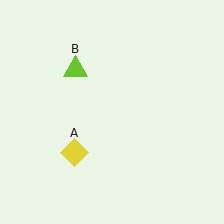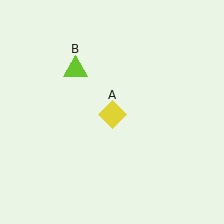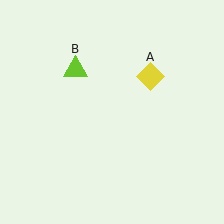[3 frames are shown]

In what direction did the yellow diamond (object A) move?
The yellow diamond (object A) moved up and to the right.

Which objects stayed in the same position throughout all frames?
Lime triangle (object B) remained stationary.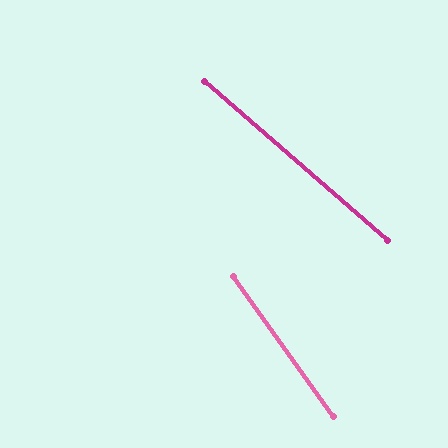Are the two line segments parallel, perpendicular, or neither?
Neither parallel nor perpendicular — they differ by about 14°.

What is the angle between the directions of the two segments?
Approximately 14 degrees.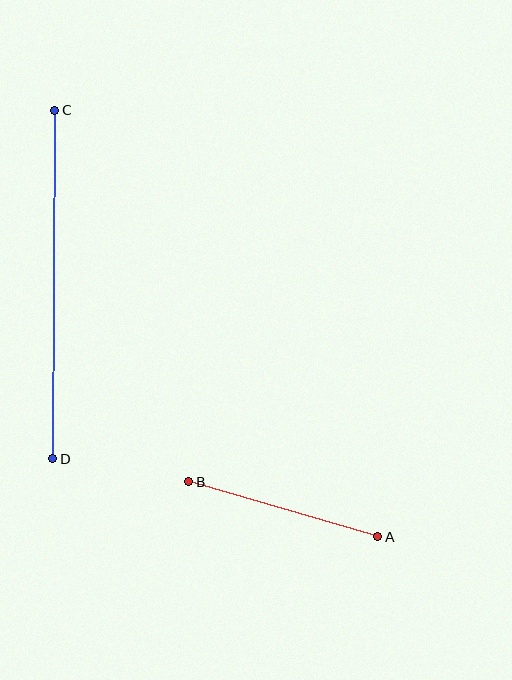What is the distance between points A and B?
The distance is approximately 197 pixels.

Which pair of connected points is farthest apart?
Points C and D are farthest apart.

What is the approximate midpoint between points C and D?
The midpoint is at approximately (54, 284) pixels.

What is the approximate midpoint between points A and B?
The midpoint is at approximately (283, 509) pixels.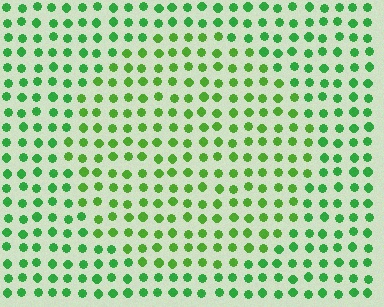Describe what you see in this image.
The image is filled with small green elements in a uniform arrangement. A circle-shaped region is visible where the elements are tinted to a slightly different hue, forming a subtle color boundary.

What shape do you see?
I see a circle.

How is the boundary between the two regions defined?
The boundary is defined purely by a slight shift in hue (about 23 degrees). Spacing, size, and orientation are identical on both sides.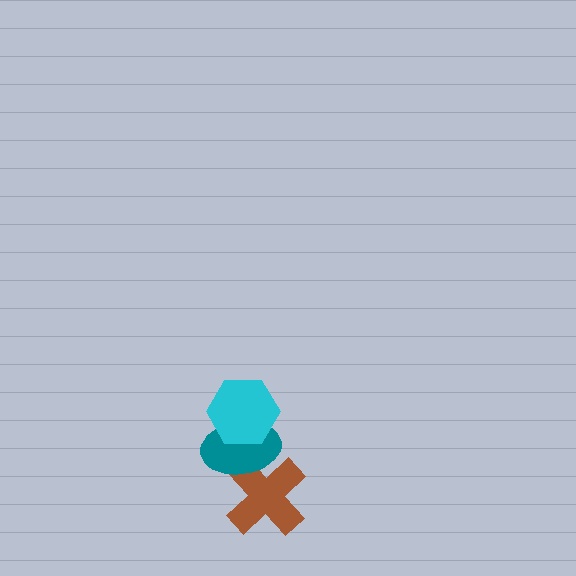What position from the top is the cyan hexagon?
The cyan hexagon is 1st from the top.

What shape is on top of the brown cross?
The teal ellipse is on top of the brown cross.